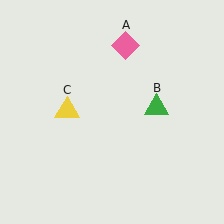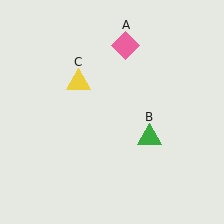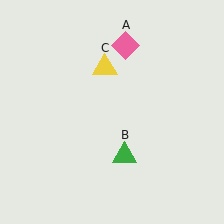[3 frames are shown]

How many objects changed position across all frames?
2 objects changed position: green triangle (object B), yellow triangle (object C).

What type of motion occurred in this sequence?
The green triangle (object B), yellow triangle (object C) rotated clockwise around the center of the scene.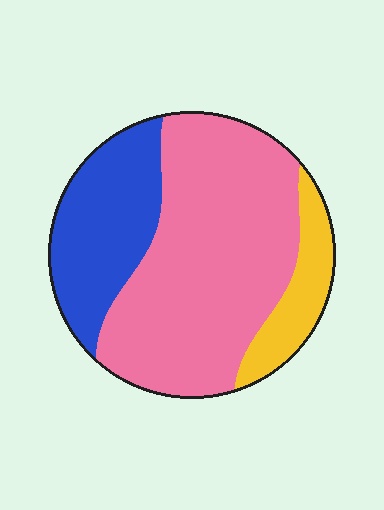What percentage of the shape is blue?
Blue covers about 25% of the shape.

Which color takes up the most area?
Pink, at roughly 60%.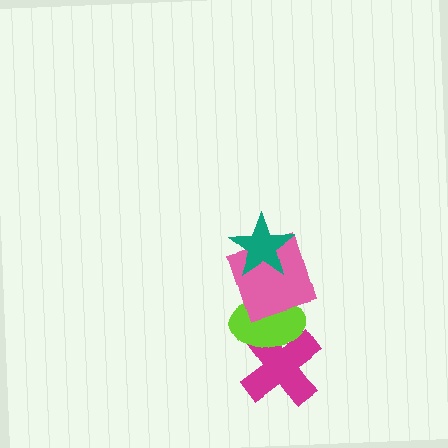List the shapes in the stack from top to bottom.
From top to bottom: the teal star, the pink square, the lime ellipse, the magenta cross.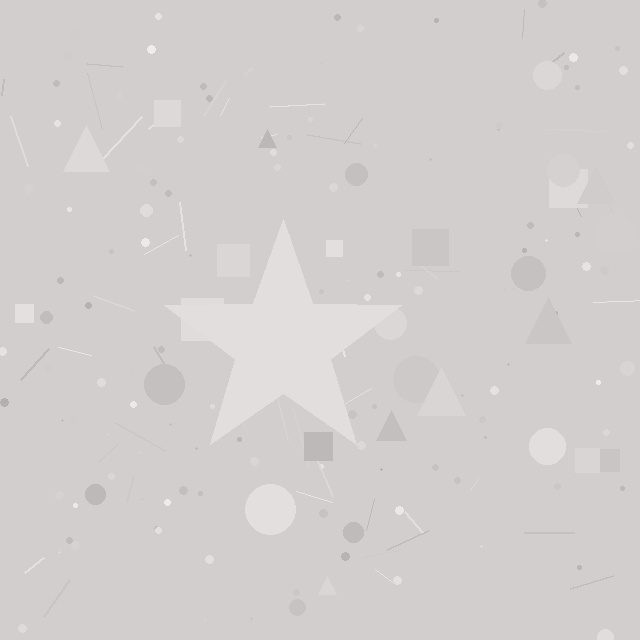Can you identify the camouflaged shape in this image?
The camouflaged shape is a star.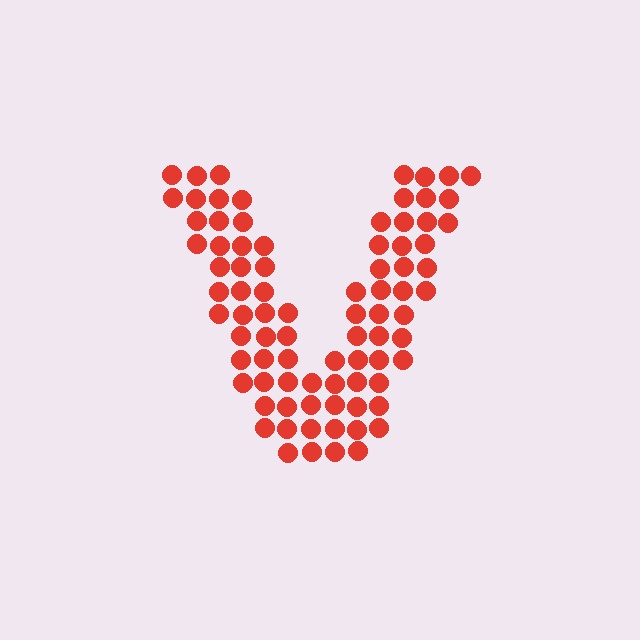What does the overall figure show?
The overall figure shows the letter V.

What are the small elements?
The small elements are circles.